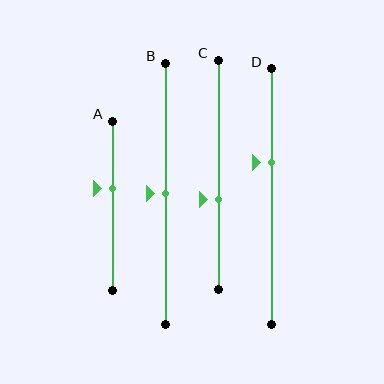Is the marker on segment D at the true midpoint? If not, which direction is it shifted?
No, the marker on segment D is shifted upward by about 13% of the segment length.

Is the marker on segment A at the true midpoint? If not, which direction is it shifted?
No, the marker on segment A is shifted upward by about 10% of the segment length.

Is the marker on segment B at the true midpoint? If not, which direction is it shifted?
Yes, the marker on segment B is at the true midpoint.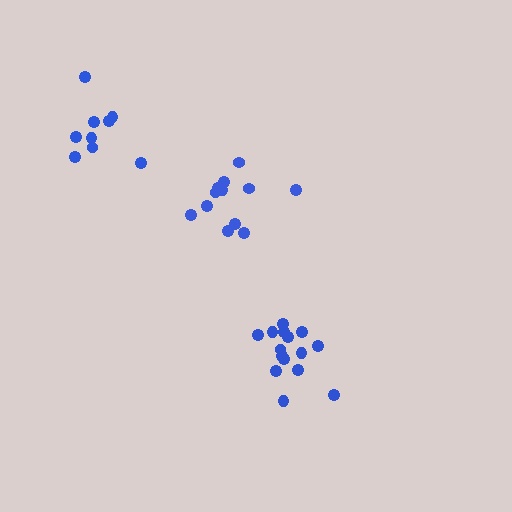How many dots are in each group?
Group 1: 15 dots, Group 2: 13 dots, Group 3: 9 dots (37 total).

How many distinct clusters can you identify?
There are 3 distinct clusters.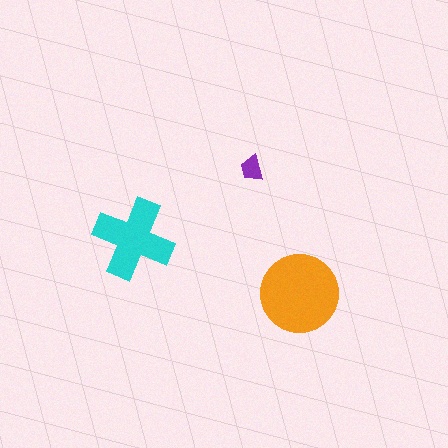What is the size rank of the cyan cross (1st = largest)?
2nd.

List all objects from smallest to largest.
The purple trapezoid, the cyan cross, the orange circle.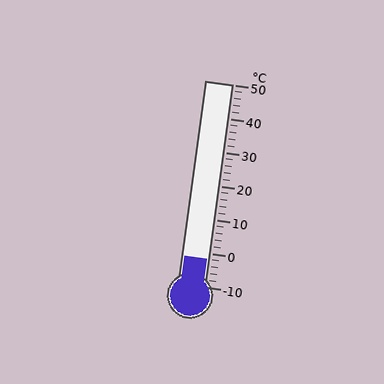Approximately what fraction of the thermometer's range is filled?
The thermometer is filled to approximately 15% of its range.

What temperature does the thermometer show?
The thermometer shows approximately -2°C.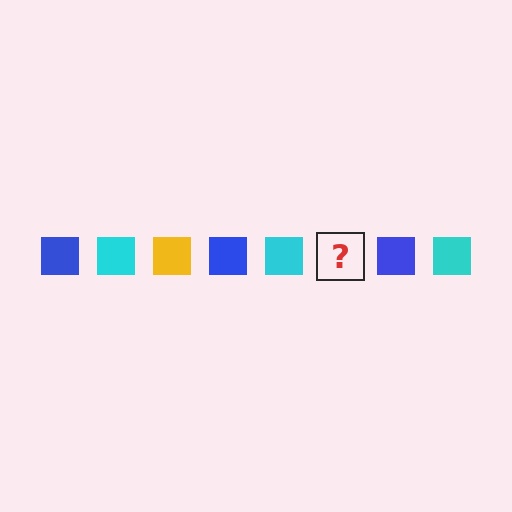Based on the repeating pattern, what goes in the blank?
The blank should be a yellow square.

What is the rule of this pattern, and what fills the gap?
The rule is that the pattern cycles through blue, cyan, yellow squares. The gap should be filled with a yellow square.